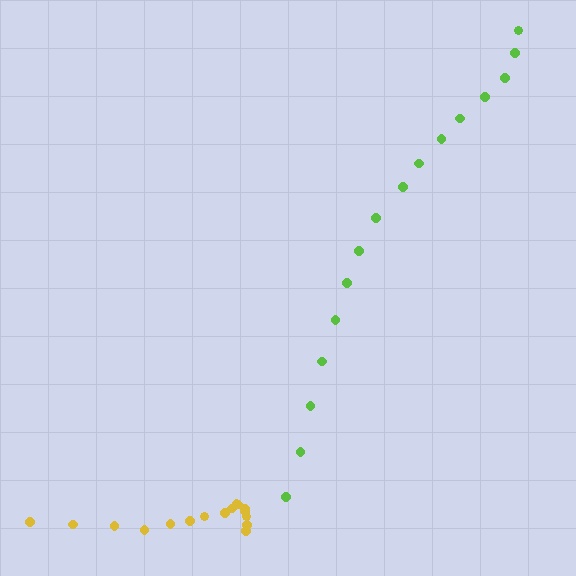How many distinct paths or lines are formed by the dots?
There are 2 distinct paths.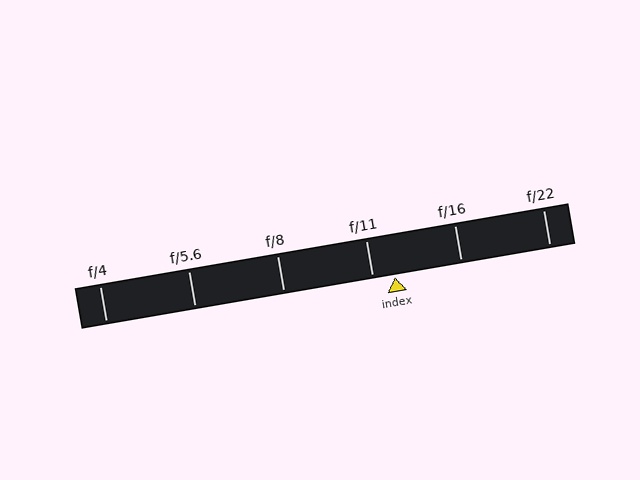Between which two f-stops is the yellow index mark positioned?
The index mark is between f/11 and f/16.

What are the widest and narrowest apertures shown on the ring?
The widest aperture shown is f/4 and the narrowest is f/22.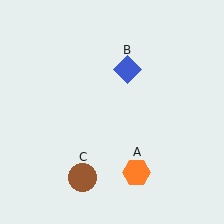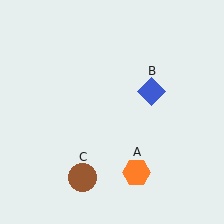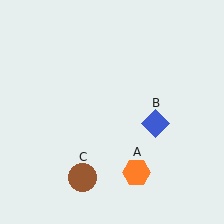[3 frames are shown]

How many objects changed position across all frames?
1 object changed position: blue diamond (object B).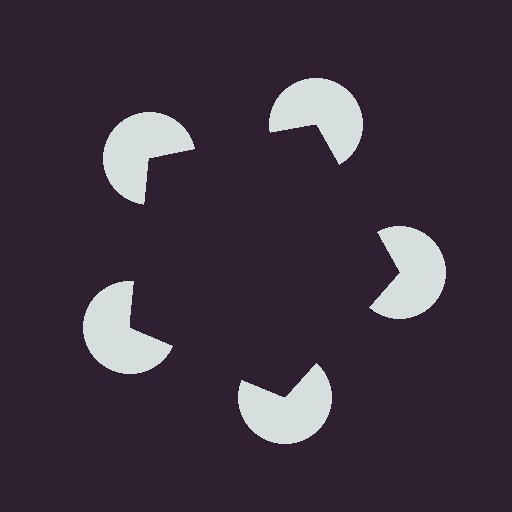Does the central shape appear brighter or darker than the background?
It typically appears slightly darker than the background, even though no actual brightness change is drawn.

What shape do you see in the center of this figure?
An illusory pentagon — its edges are inferred from the aligned wedge cuts in the pac-man discs, not physically drawn.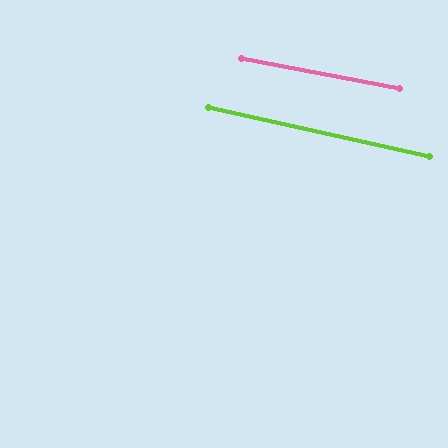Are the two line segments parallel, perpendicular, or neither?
Parallel — their directions differ by only 1.5°.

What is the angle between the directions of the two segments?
Approximately 2 degrees.